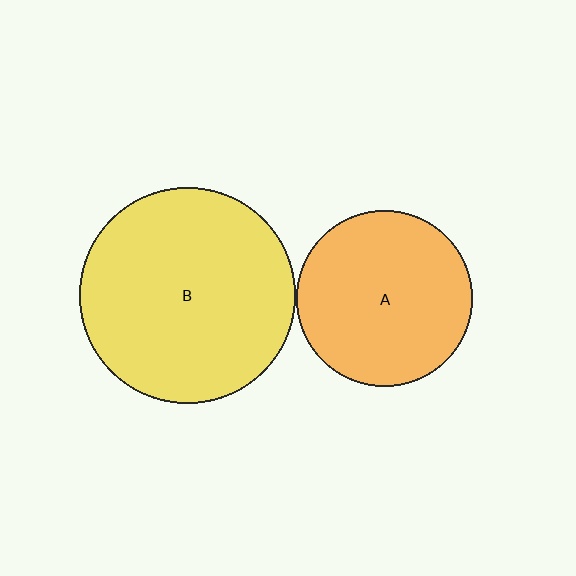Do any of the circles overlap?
No, none of the circles overlap.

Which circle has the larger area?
Circle B (yellow).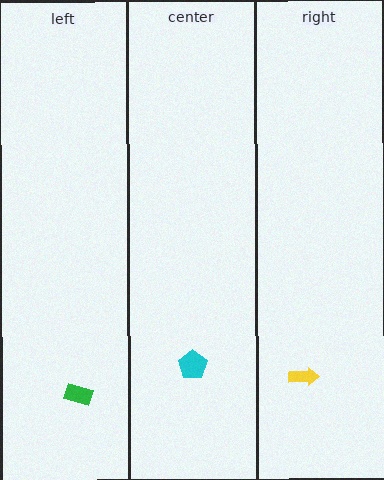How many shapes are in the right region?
1.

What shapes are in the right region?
The yellow arrow.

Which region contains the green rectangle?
The left region.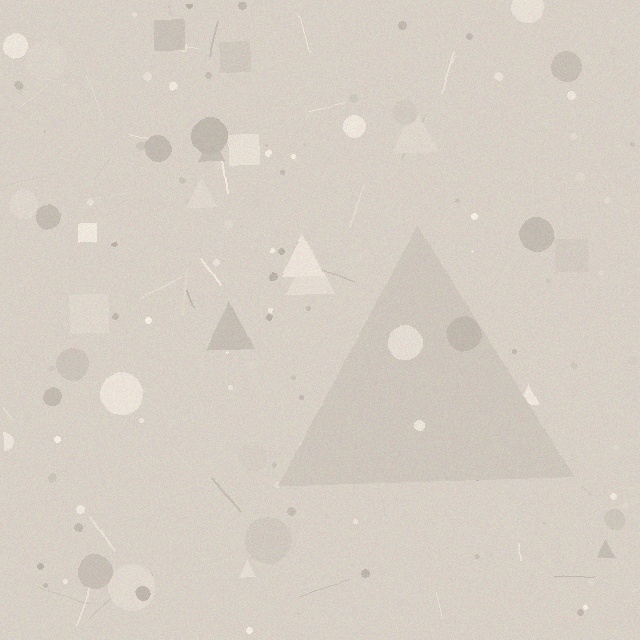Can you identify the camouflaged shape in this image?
The camouflaged shape is a triangle.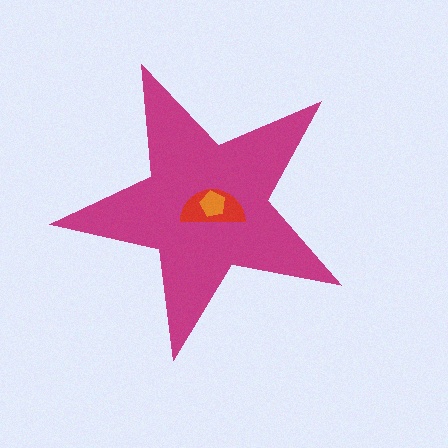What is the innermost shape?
The orange pentagon.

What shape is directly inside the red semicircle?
The orange pentagon.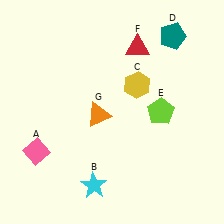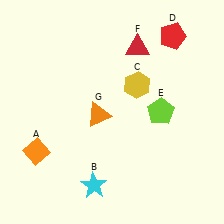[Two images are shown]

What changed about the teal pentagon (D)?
In Image 1, D is teal. In Image 2, it changed to red.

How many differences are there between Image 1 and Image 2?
There are 2 differences between the two images.